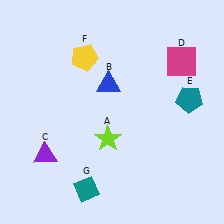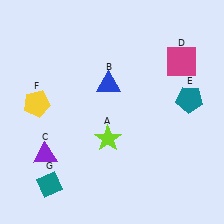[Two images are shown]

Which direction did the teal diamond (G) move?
The teal diamond (G) moved left.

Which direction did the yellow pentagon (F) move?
The yellow pentagon (F) moved left.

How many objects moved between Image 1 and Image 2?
2 objects moved between the two images.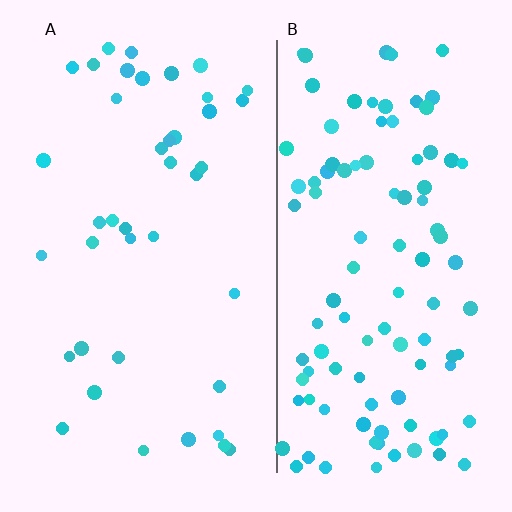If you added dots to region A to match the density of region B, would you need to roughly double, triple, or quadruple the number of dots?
Approximately triple.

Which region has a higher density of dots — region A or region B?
B (the right).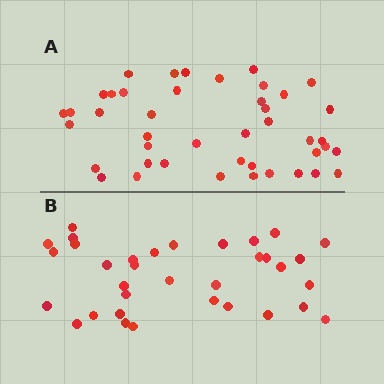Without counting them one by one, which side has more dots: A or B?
Region A (the top region) has more dots.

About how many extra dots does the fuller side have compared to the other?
Region A has roughly 8 or so more dots than region B.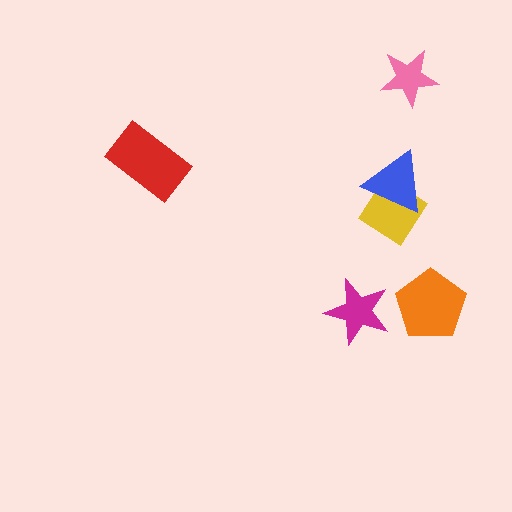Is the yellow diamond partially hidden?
Yes, it is partially covered by another shape.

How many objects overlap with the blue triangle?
1 object overlaps with the blue triangle.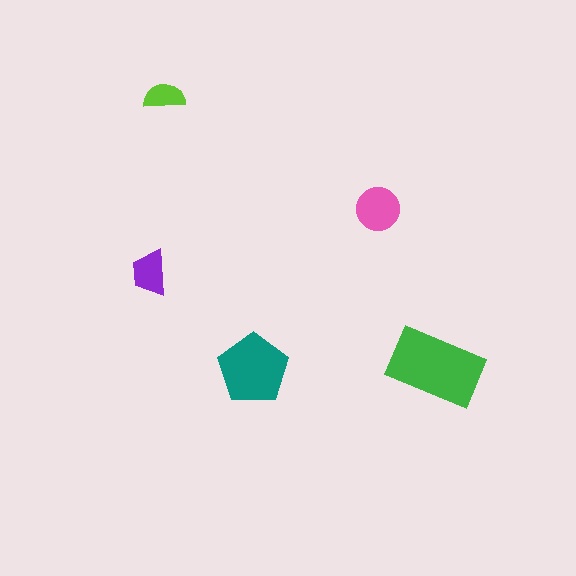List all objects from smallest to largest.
The lime semicircle, the purple trapezoid, the pink circle, the teal pentagon, the green rectangle.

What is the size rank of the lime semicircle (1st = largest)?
5th.